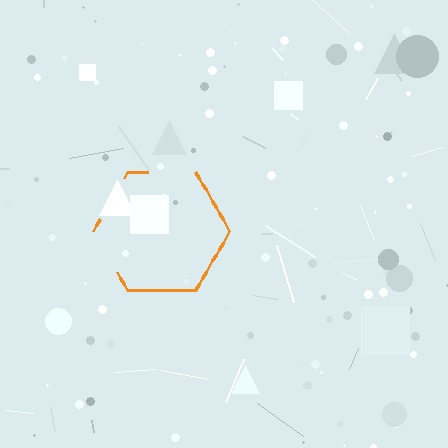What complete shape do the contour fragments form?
The contour fragments form a hexagon.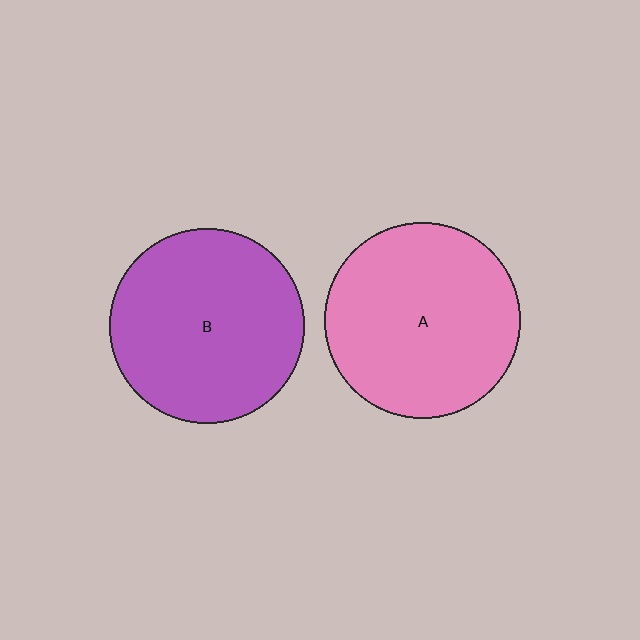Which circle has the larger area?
Circle A (pink).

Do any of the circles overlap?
No, none of the circles overlap.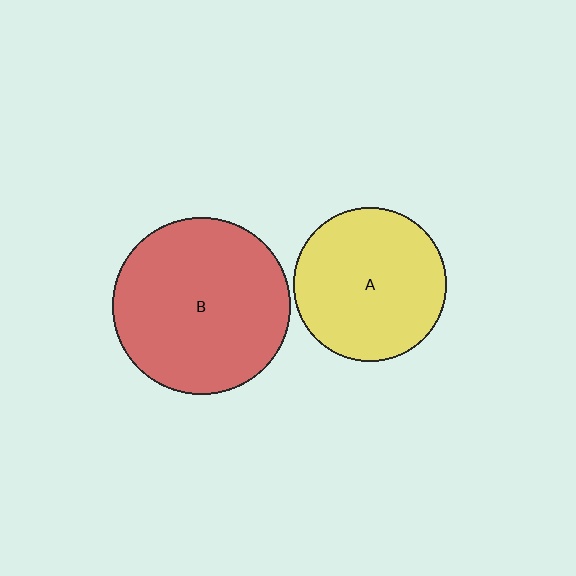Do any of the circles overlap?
No, none of the circles overlap.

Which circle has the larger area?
Circle B (red).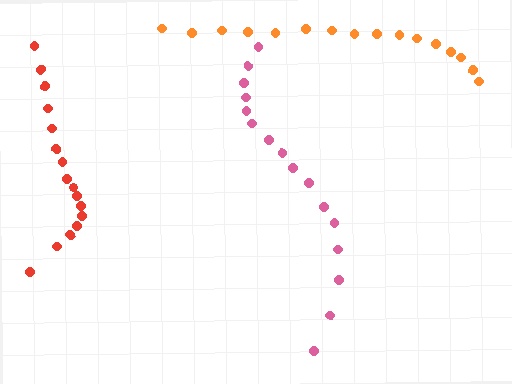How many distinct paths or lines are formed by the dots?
There are 3 distinct paths.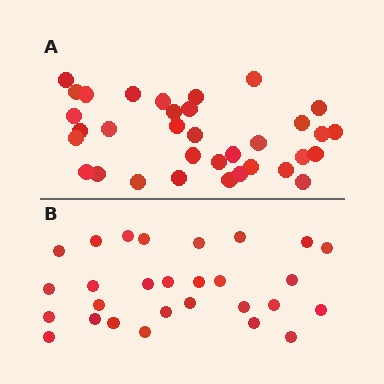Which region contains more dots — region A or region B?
Region A (the top region) has more dots.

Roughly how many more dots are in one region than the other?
Region A has about 6 more dots than region B.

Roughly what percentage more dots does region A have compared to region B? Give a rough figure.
About 20% more.